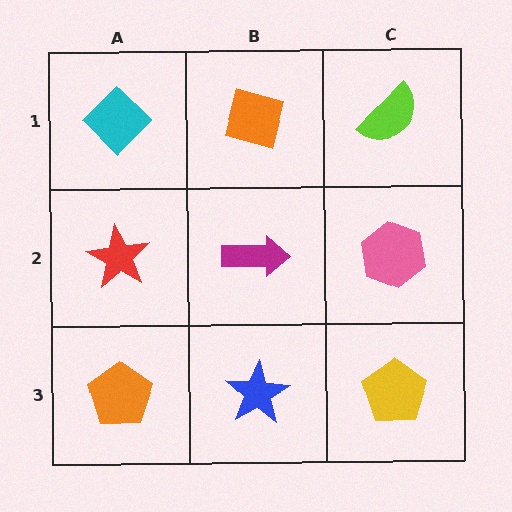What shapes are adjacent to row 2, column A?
A cyan diamond (row 1, column A), an orange pentagon (row 3, column A), a magenta arrow (row 2, column B).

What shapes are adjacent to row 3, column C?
A pink hexagon (row 2, column C), a blue star (row 3, column B).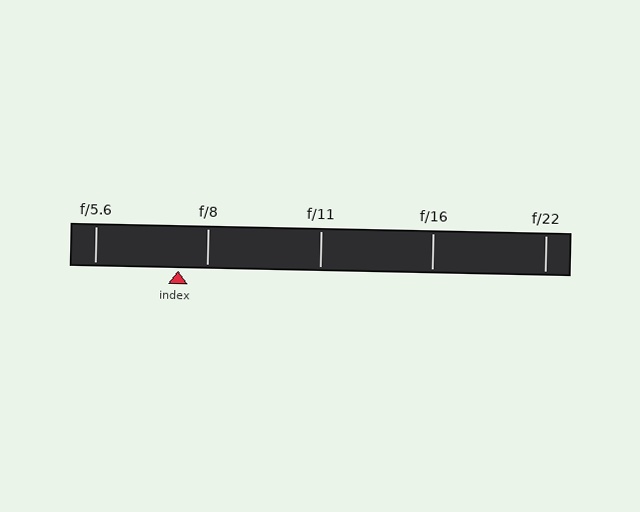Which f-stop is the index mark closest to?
The index mark is closest to f/8.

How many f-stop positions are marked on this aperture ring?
There are 5 f-stop positions marked.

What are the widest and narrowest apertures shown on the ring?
The widest aperture shown is f/5.6 and the narrowest is f/22.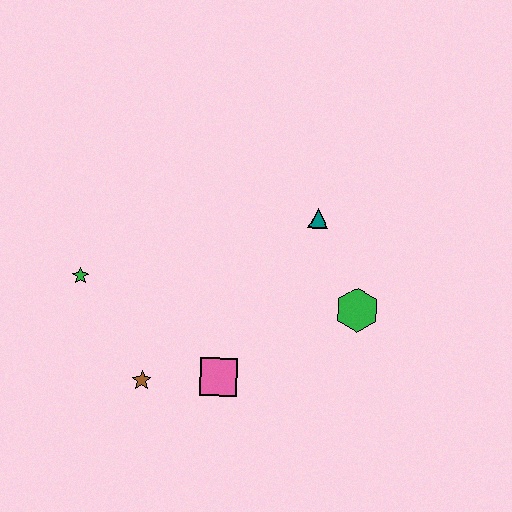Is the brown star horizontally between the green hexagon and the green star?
Yes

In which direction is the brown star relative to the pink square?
The brown star is to the left of the pink square.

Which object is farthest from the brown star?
The teal triangle is farthest from the brown star.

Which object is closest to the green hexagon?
The teal triangle is closest to the green hexagon.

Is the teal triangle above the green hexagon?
Yes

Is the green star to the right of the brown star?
No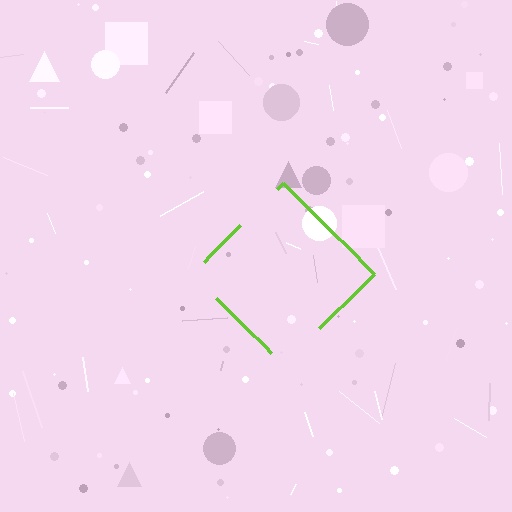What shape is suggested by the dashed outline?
The dashed outline suggests a diamond.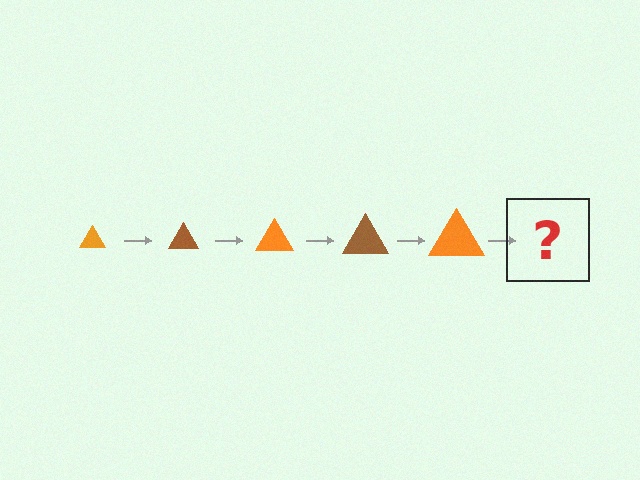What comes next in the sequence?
The next element should be a brown triangle, larger than the previous one.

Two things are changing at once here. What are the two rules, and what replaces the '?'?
The two rules are that the triangle grows larger each step and the color cycles through orange and brown. The '?' should be a brown triangle, larger than the previous one.